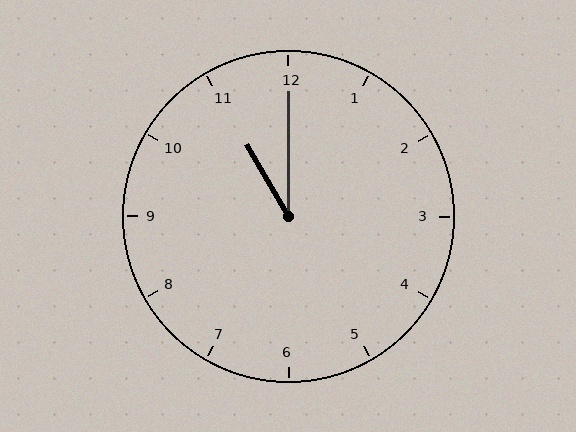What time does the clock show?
11:00.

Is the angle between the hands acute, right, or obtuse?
It is acute.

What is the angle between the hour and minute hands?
Approximately 30 degrees.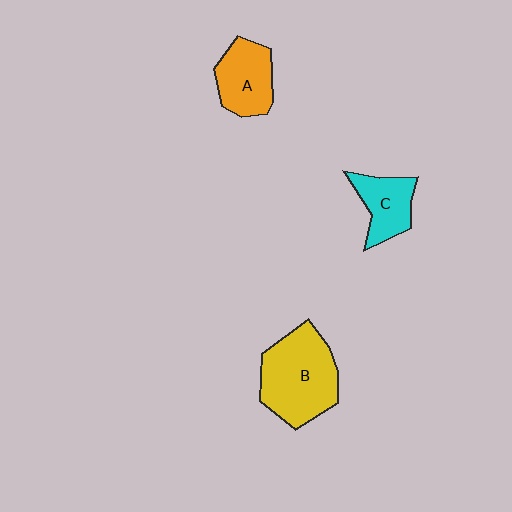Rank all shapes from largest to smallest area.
From largest to smallest: B (yellow), A (orange), C (cyan).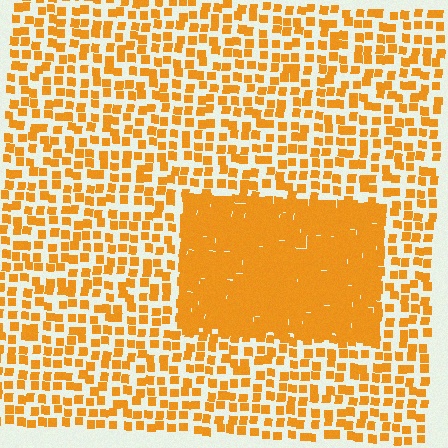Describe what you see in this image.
The image contains small orange elements arranged at two different densities. A rectangle-shaped region is visible where the elements are more densely packed than the surrounding area.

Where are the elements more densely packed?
The elements are more densely packed inside the rectangle boundary.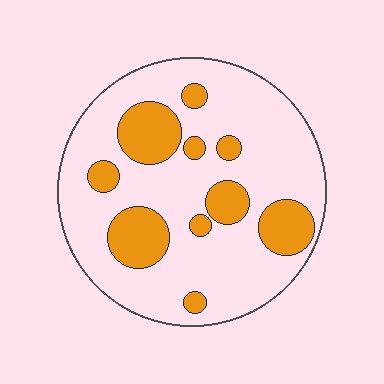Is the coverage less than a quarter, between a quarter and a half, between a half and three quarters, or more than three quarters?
Less than a quarter.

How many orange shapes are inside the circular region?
10.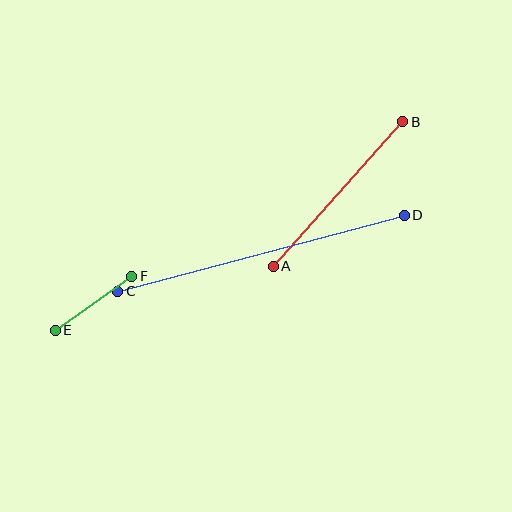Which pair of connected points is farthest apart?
Points C and D are farthest apart.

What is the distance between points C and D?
The distance is approximately 297 pixels.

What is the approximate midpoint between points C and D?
The midpoint is at approximately (261, 253) pixels.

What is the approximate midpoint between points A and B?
The midpoint is at approximately (338, 194) pixels.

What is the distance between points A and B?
The distance is approximately 194 pixels.